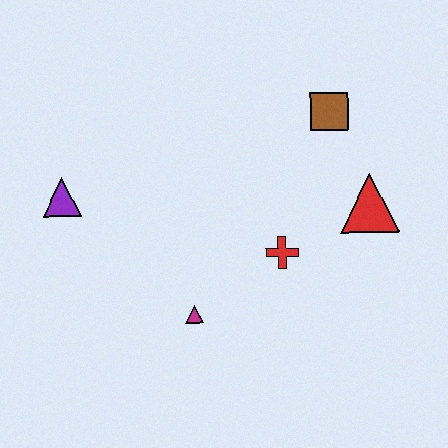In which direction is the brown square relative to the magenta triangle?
The brown square is above the magenta triangle.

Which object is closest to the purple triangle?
The magenta triangle is closest to the purple triangle.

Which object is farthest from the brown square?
The purple triangle is farthest from the brown square.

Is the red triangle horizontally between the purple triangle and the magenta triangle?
No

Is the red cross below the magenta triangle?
No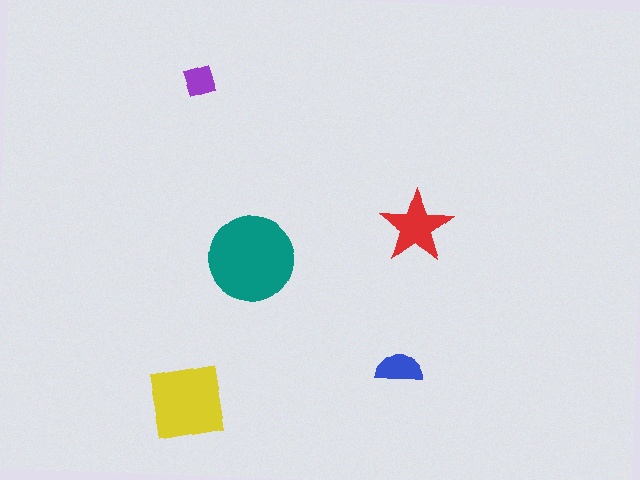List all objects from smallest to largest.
The purple square, the blue semicircle, the red star, the yellow square, the teal circle.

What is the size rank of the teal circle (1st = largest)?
1st.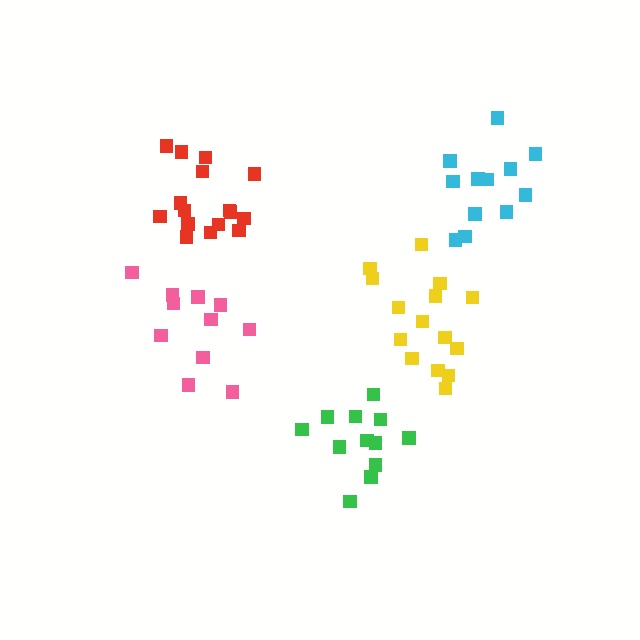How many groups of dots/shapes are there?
There are 5 groups.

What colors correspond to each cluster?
The clusters are colored: cyan, pink, red, green, yellow.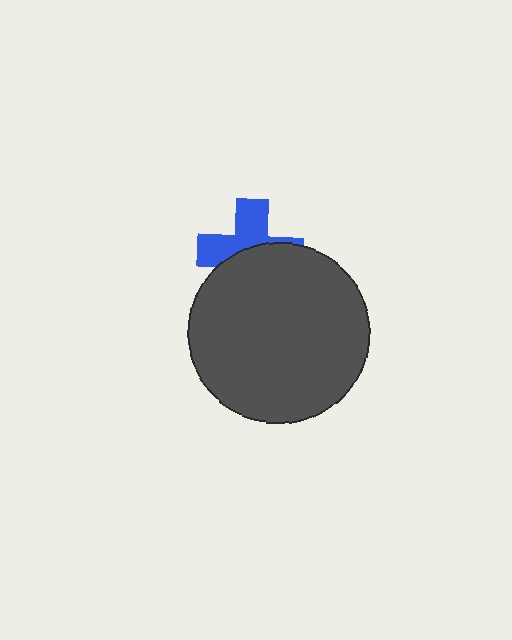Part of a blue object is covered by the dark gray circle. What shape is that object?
It is a cross.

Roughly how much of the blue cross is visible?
About half of it is visible (roughly 49%).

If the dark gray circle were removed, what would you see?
You would see the complete blue cross.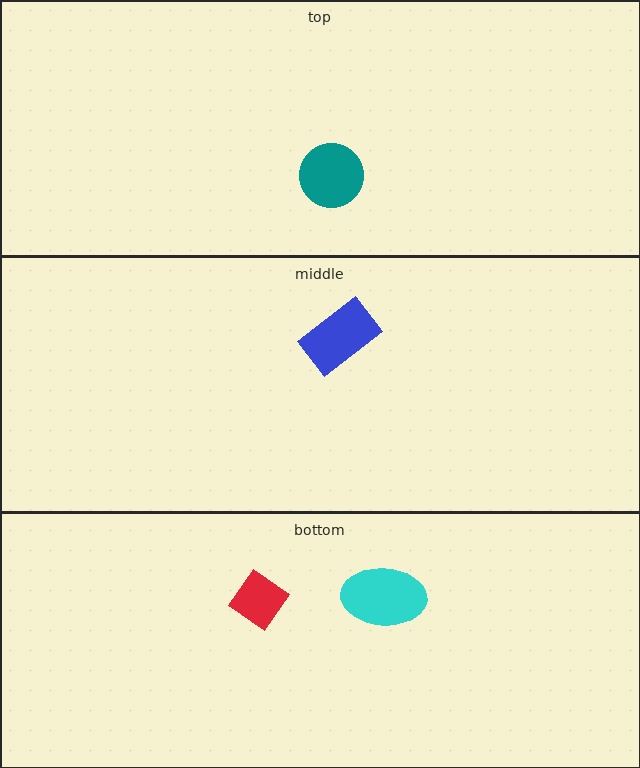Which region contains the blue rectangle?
The middle region.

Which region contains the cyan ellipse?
The bottom region.